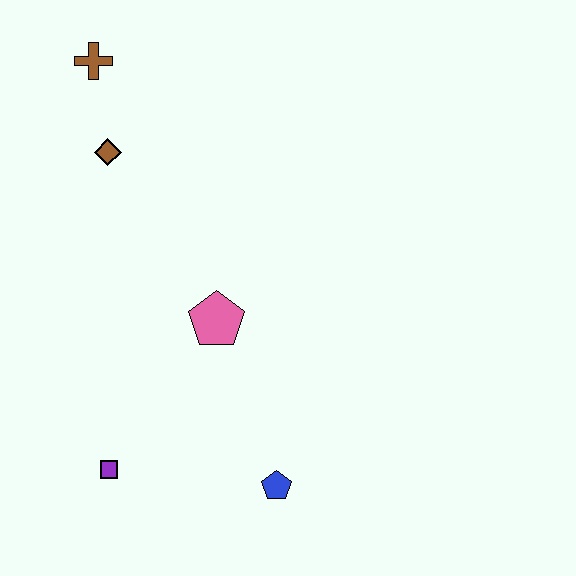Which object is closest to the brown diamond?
The brown cross is closest to the brown diamond.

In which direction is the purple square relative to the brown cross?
The purple square is below the brown cross.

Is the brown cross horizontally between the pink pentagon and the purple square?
No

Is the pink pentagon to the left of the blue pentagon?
Yes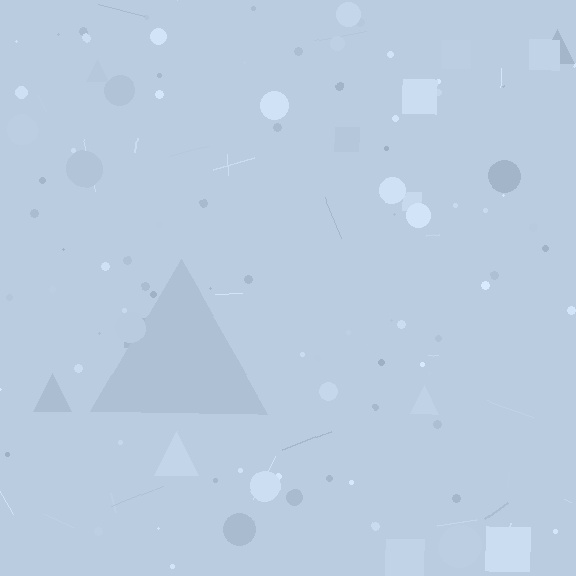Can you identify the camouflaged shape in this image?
The camouflaged shape is a triangle.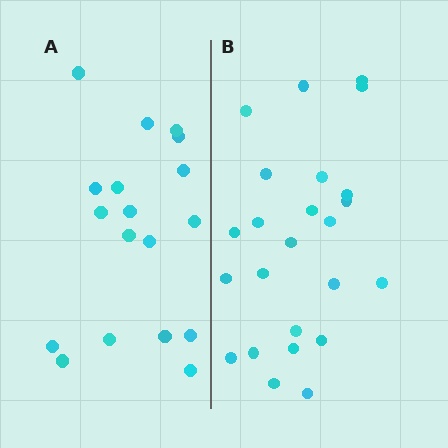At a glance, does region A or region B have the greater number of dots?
Region B (the right region) has more dots.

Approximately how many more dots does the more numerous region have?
Region B has about 6 more dots than region A.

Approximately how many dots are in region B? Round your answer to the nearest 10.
About 20 dots. (The exact count is 24, which rounds to 20.)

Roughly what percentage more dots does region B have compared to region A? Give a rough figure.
About 35% more.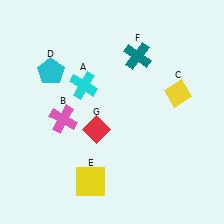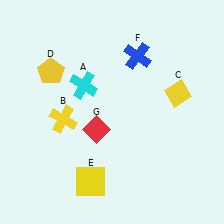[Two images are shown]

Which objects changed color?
B changed from pink to yellow. D changed from cyan to yellow. F changed from teal to blue.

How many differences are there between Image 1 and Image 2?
There are 3 differences between the two images.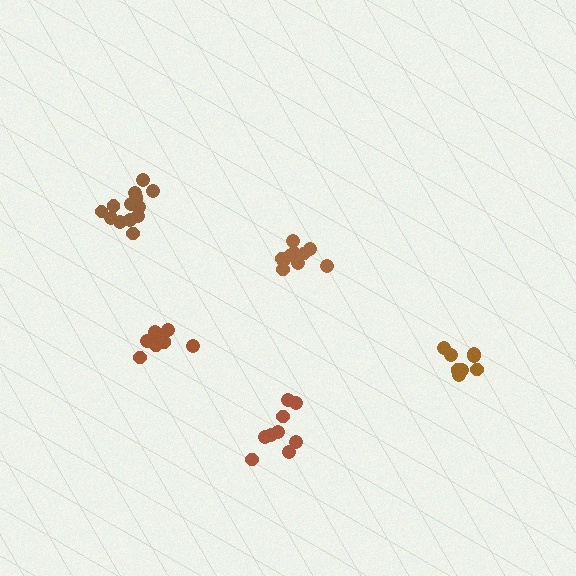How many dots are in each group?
Group 1: 8 dots, Group 2: 14 dots, Group 3: 8 dots, Group 4: 10 dots, Group 5: 9 dots (49 total).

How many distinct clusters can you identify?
There are 5 distinct clusters.